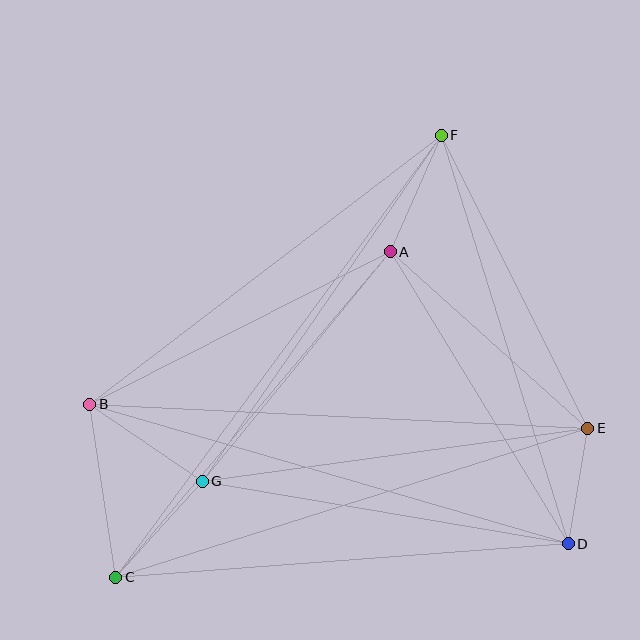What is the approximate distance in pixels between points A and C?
The distance between A and C is approximately 426 pixels.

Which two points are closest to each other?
Points D and E are closest to each other.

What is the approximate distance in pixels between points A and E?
The distance between A and E is approximately 265 pixels.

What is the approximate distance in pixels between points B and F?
The distance between B and F is approximately 443 pixels.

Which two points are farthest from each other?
Points C and F are farthest from each other.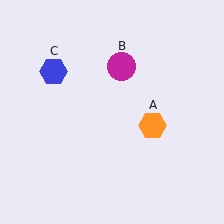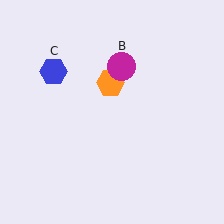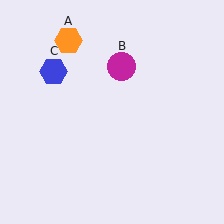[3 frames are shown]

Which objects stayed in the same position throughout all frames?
Magenta circle (object B) and blue hexagon (object C) remained stationary.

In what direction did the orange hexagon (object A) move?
The orange hexagon (object A) moved up and to the left.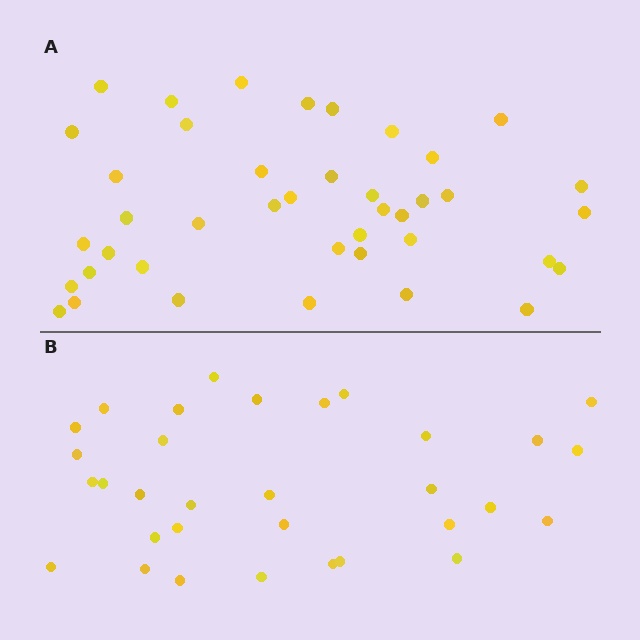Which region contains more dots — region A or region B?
Region A (the top region) has more dots.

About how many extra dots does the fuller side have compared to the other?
Region A has roughly 8 or so more dots than region B.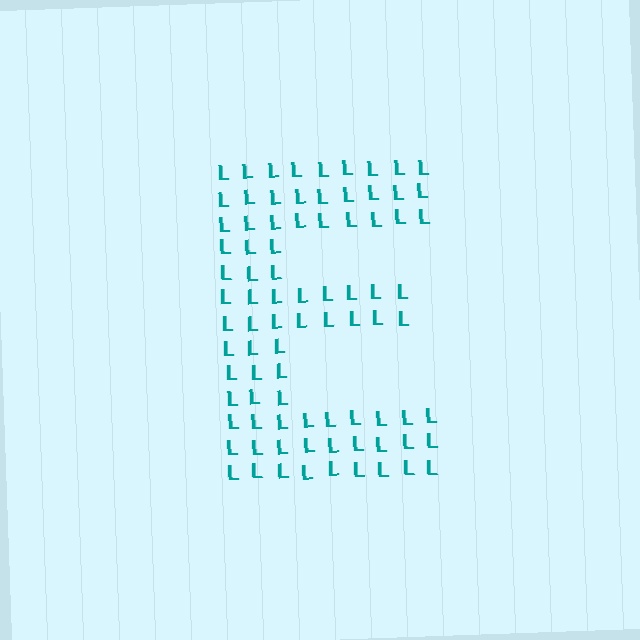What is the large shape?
The large shape is the letter E.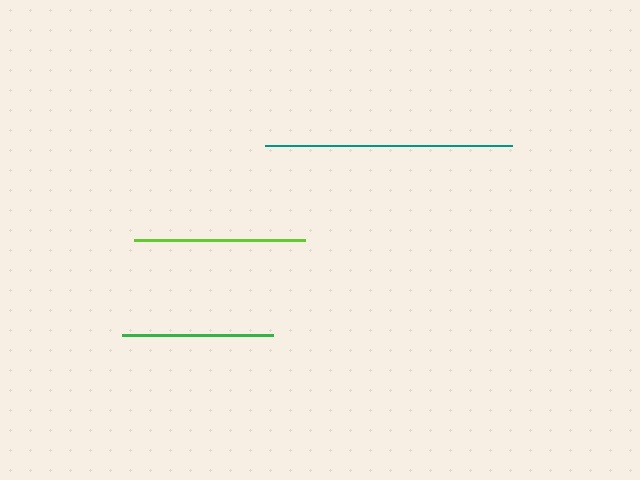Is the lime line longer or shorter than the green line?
The lime line is longer than the green line.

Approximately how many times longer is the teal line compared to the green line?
The teal line is approximately 1.6 times the length of the green line.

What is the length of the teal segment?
The teal segment is approximately 247 pixels long.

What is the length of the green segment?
The green segment is approximately 151 pixels long.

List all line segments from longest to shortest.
From longest to shortest: teal, lime, green.